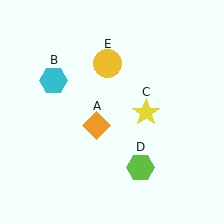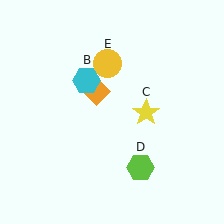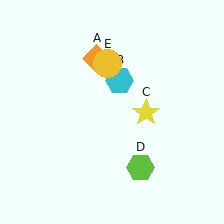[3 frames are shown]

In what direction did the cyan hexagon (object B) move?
The cyan hexagon (object B) moved right.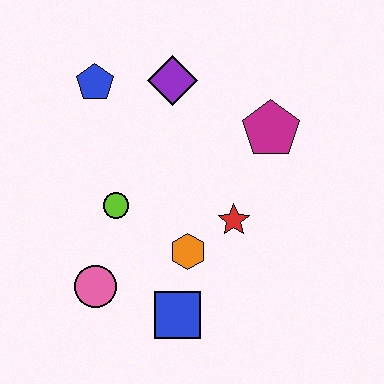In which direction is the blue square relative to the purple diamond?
The blue square is below the purple diamond.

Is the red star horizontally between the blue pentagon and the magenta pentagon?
Yes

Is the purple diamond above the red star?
Yes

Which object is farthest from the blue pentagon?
The blue square is farthest from the blue pentagon.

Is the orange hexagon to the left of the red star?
Yes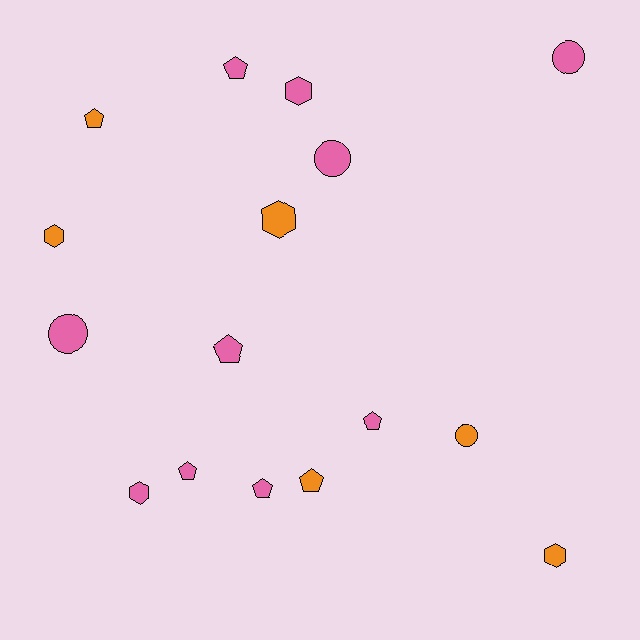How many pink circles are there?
There are 3 pink circles.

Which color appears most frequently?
Pink, with 10 objects.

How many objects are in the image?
There are 16 objects.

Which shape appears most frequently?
Pentagon, with 7 objects.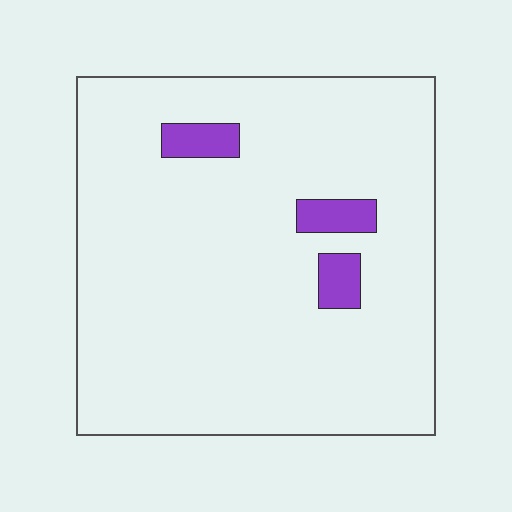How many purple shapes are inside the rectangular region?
3.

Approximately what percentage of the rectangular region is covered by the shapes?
Approximately 5%.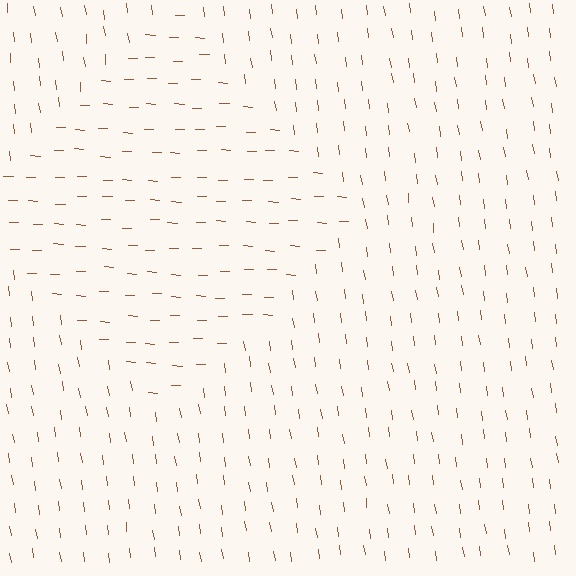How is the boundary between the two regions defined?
The boundary is defined purely by a change in line orientation (approximately 80 degrees difference). All lines are the same color and thickness.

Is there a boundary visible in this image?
Yes, there is a texture boundary formed by a change in line orientation.